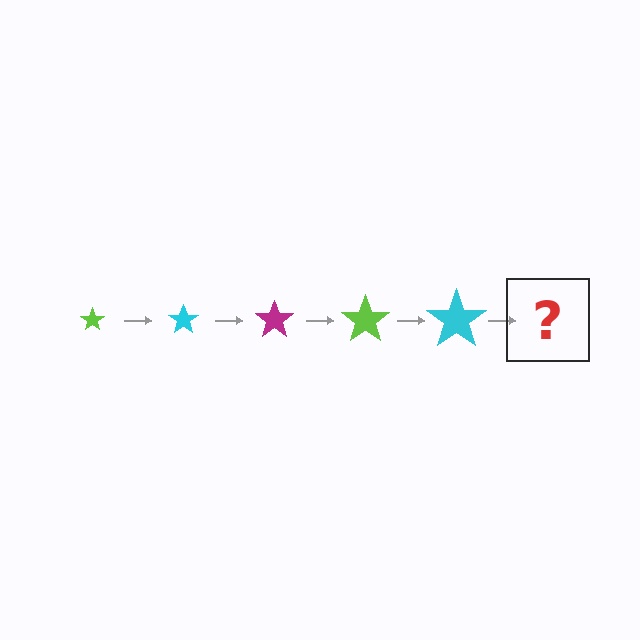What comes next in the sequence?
The next element should be a magenta star, larger than the previous one.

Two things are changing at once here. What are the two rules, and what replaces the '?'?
The two rules are that the star grows larger each step and the color cycles through lime, cyan, and magenta. The '?' should be a magenta star, larger than the previous one.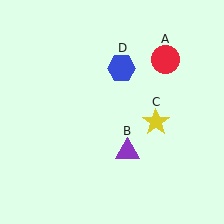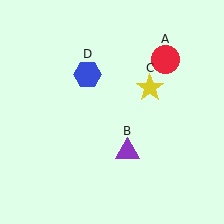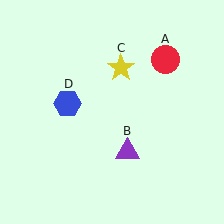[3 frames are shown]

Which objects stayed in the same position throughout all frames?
Red circle (object A) and purple triangle (object B) remained stationary.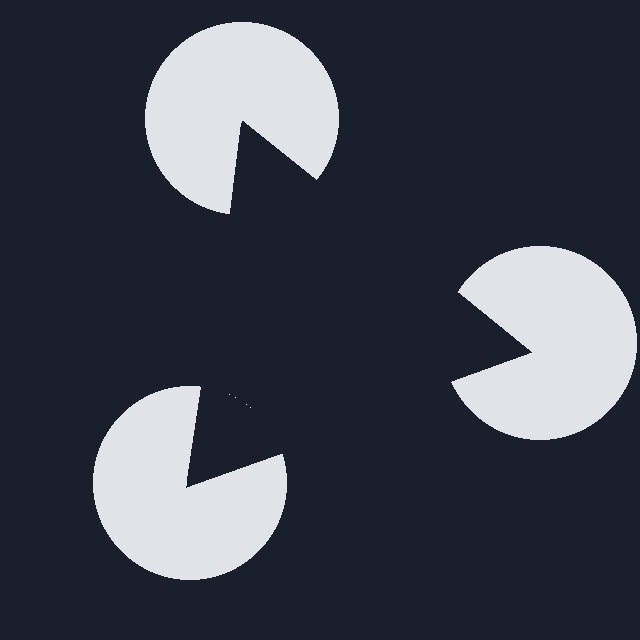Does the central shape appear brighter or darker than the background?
It typically appears slightly darker than the background, even though no actual brightness change is drawn.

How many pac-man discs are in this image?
There are 3 — one at each vertex of the illusory triangle.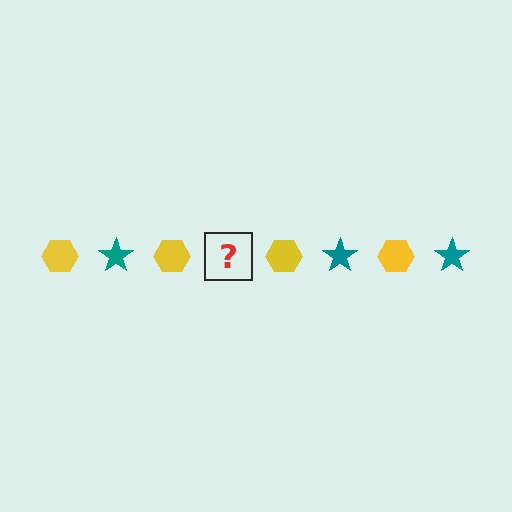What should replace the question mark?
The question mark should be replaced with a teal star.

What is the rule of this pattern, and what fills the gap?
The rule is that the pattern alternates between yellow hexagon and teal star. The gap should be filled with a teal star.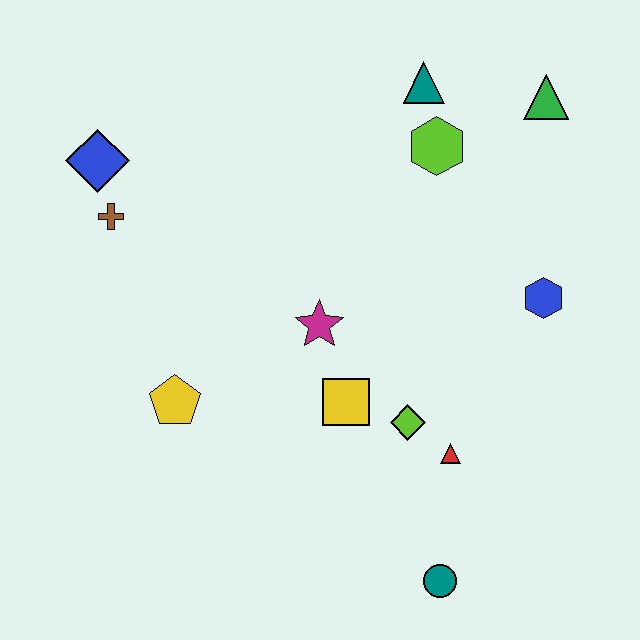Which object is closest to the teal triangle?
The lime hexagon is closest to the teal triangle.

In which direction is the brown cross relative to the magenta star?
The brown cross is to the left of the magenta star.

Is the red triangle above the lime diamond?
No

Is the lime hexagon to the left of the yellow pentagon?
No